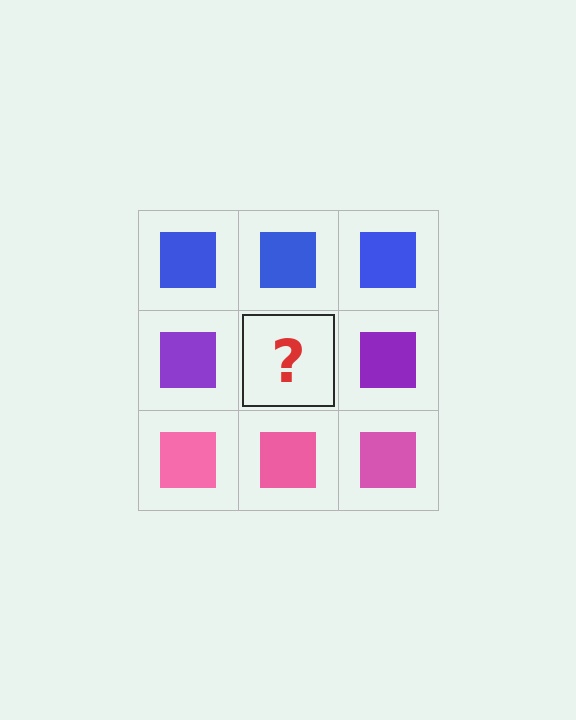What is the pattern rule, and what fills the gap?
The rule is that each row has a consistent color. The gap should be filled with a purple square.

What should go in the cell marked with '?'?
The missing cell should contain a purple square.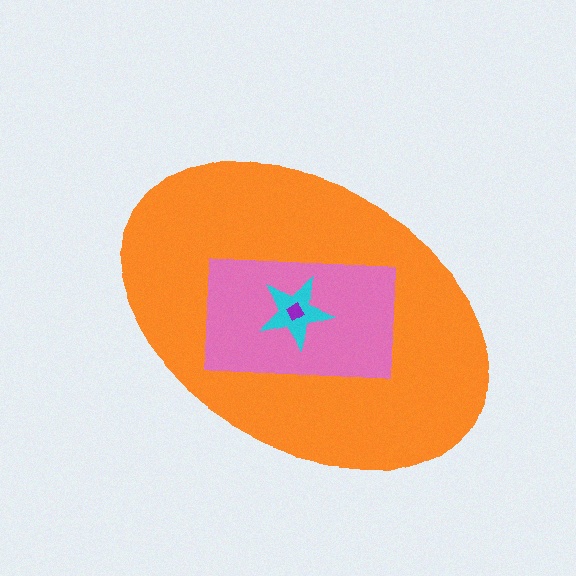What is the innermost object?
The purple diamond.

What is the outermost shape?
The orange ellipse.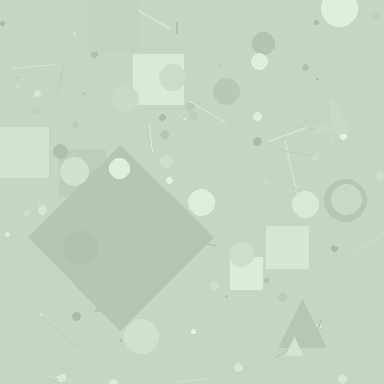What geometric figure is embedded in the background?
A diamond is embedded in the background.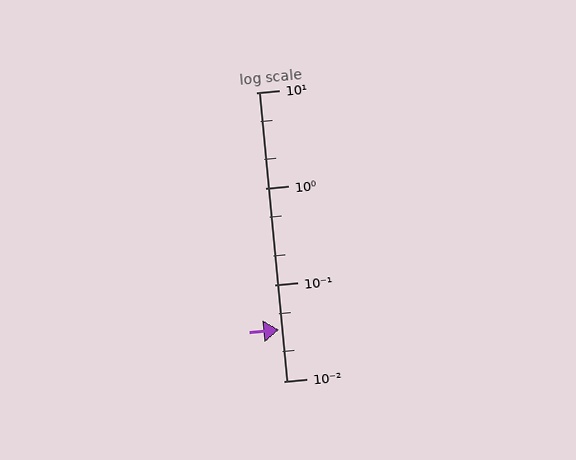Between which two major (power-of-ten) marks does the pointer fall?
The pointer is between 0.01 and 0.1.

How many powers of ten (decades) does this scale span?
The scale spans 3 decades, from 0.01 to 10.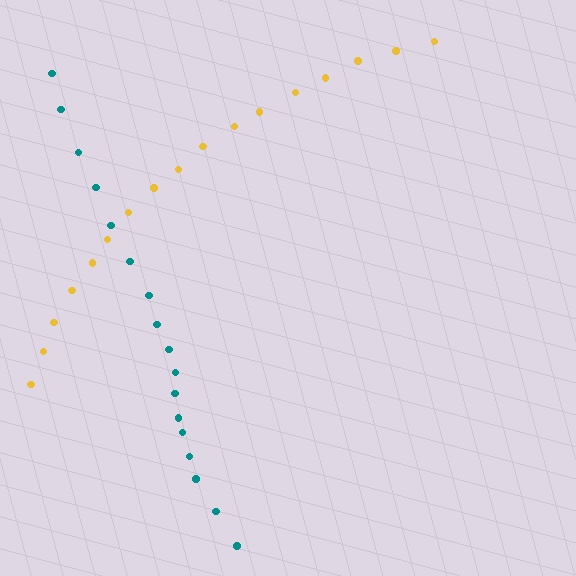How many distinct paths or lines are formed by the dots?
There are 2 distinct paths.